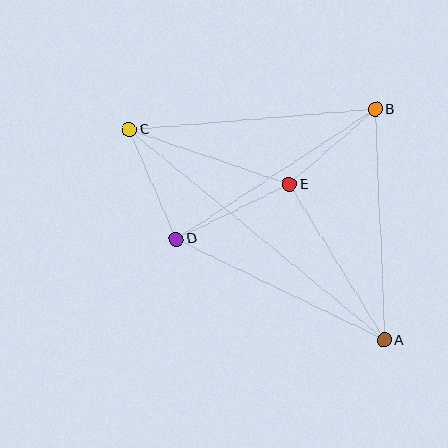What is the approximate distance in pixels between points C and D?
The distance between C and D is approximately 119 pixels.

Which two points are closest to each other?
Points B and E are closest to each other.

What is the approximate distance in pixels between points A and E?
The distance between A and E is approximately 183 pixels.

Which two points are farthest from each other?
Points A and C are farthest from each other.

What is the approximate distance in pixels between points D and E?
The distance between D and E is approximately 125 pixels.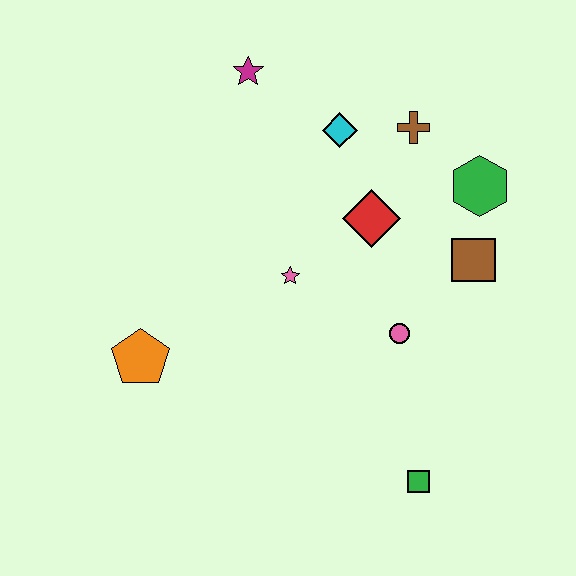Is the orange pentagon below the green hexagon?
Yes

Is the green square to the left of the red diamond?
No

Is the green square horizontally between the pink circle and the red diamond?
No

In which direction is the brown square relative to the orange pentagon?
The brown square is to the right of the orange pentagon.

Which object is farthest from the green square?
The magenta star is farthest from the green square.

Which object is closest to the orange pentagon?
The pink star is closest to the orange pentagon.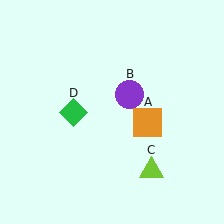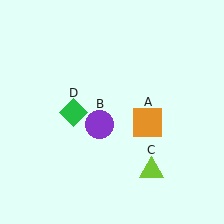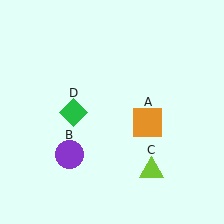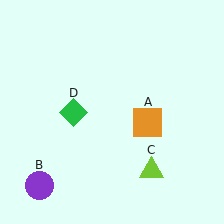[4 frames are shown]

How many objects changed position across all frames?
1 object changed position: purple circle (object B).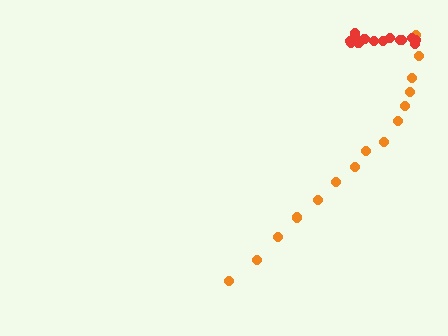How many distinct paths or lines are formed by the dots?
There are 2 distinct paths.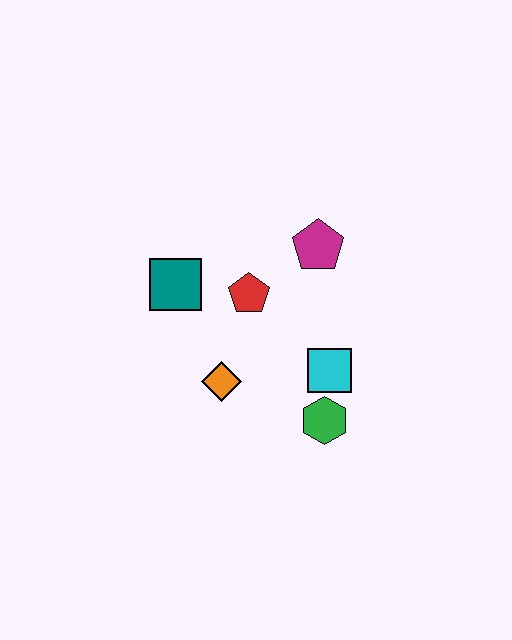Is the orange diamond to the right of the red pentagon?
No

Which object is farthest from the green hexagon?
The teal square is farthest from the green hexagon.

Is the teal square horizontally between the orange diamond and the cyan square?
No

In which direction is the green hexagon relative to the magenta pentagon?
The green hexagon is below the magenta pentagon.